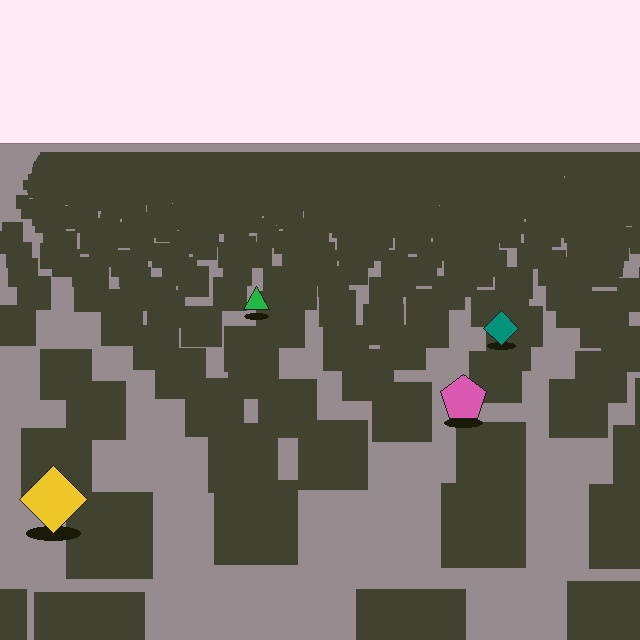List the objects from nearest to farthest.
From nearest to farthest: the yellow diamond, the pink pentagon, the teal diamond, the green triangle.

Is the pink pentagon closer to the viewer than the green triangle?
Yes. The pink pentagon is closer — you can tell from the texture gradient: the ground texture is coarser near it.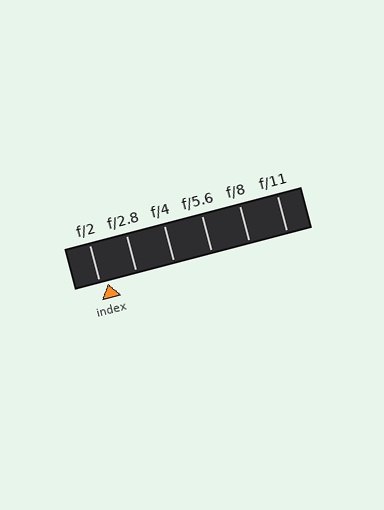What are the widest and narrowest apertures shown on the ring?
The widest aperture shown is f/2 and the narrowest is f/11.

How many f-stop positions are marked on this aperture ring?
There are 6 f-stop positions marked.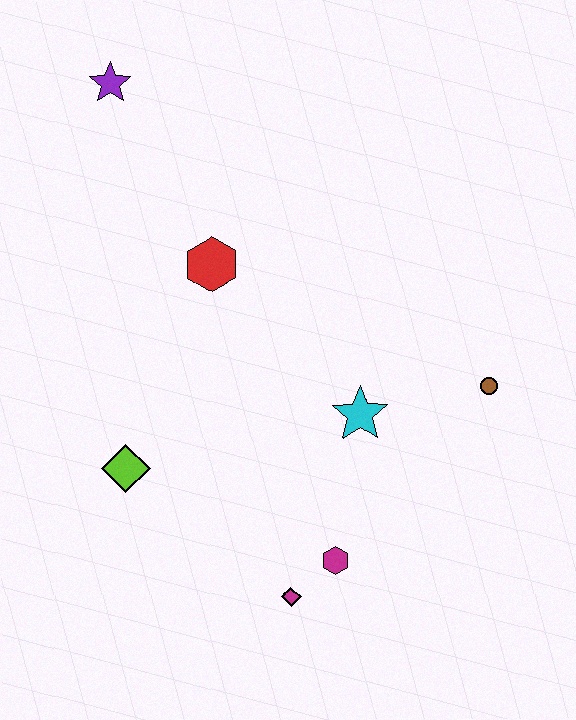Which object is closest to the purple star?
The red hexagon is closest to the purple star.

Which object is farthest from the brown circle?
The purple star is farthest from the brown circle.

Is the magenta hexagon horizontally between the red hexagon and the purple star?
No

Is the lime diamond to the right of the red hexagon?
No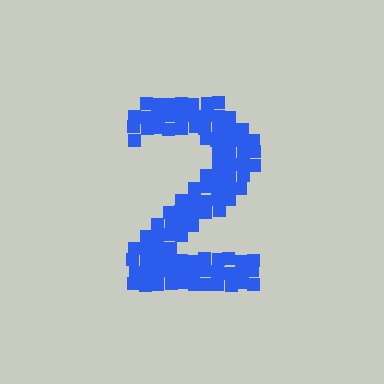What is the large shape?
The large shape is the digit 2.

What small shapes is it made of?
It is made of small squares.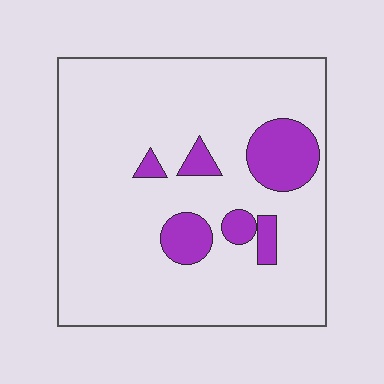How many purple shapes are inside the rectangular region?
6.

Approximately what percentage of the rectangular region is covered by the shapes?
Approximately 15%.